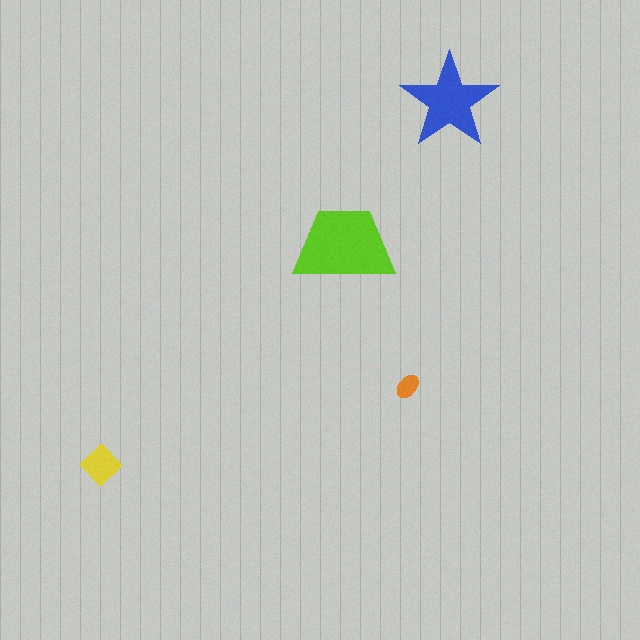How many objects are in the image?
There are 4 objects in the image.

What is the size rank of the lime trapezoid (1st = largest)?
1st.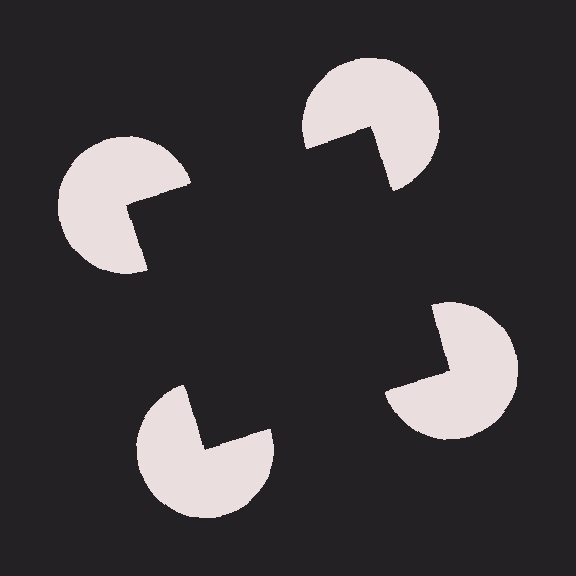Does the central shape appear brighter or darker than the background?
It typically appears slightly darker than the background, even though no actual brightness change is drawn.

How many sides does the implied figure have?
4 sides.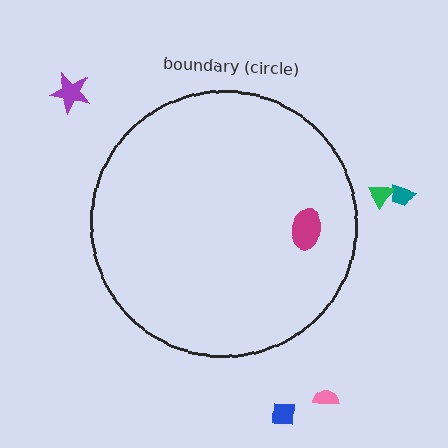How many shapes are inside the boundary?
1 inside, 5 outside.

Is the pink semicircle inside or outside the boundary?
Outside.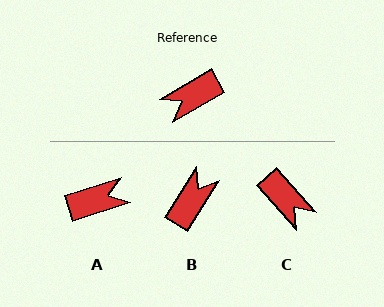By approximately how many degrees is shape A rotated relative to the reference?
Approximately 167 degrees counter-clockwise.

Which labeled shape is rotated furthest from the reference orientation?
A, about 167 degrees away.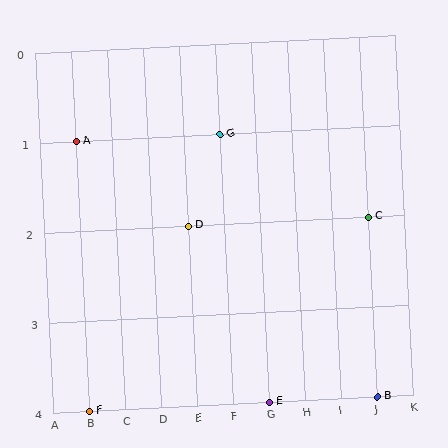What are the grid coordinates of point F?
Point F is at grid coordinates (B, 4).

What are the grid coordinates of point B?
Point B is at grid coordinates (J, 4).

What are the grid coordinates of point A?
Point A is at grid coordinates (B, 1).